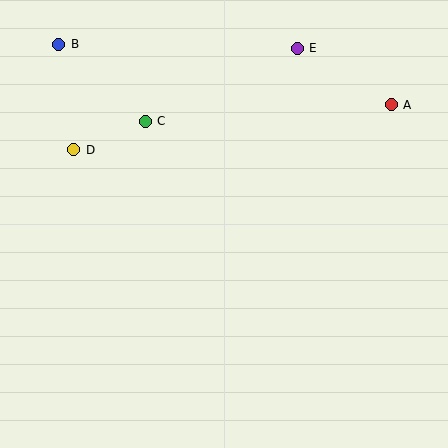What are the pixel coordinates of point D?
Point D is at (74, 150).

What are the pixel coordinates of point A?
Point A is at (391, 105).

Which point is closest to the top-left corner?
Point B is closest to the top-left corner.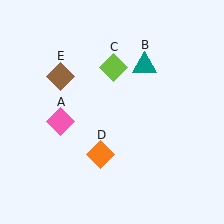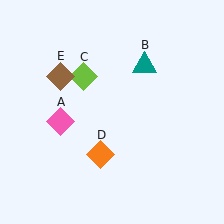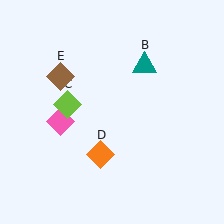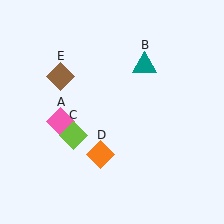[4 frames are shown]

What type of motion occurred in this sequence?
The lime diamond (object C) rotated counterclockwise around the center of the scene.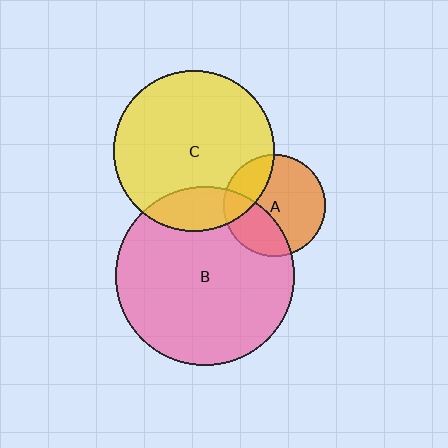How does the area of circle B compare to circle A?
Approximately 3.1 times.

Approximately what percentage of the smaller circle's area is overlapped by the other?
Approximately 25%.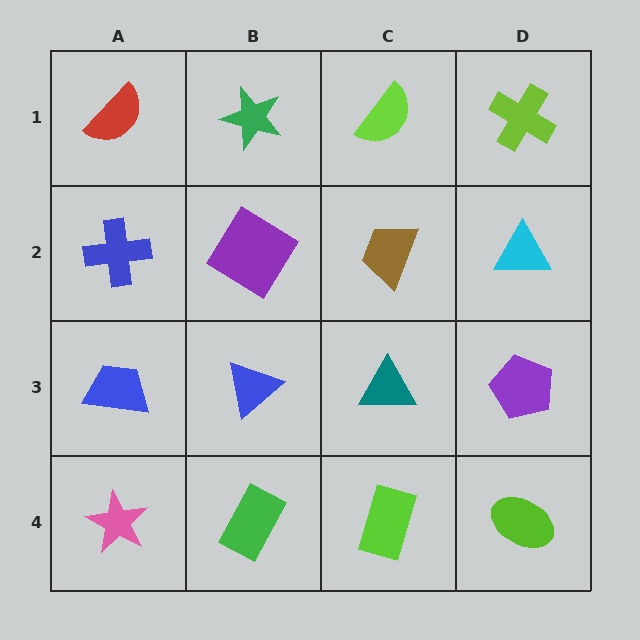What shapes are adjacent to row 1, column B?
A purple diamond (row 2, column B), a red semicircle (row 1, column A), a lime semicircle (row 1, column C).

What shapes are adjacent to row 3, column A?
A blue cross (row 2, column A), a pink star (row 4, column A), a blue triangle (row 3, column B).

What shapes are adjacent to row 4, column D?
A purple pentagon (row 3, column D), a lime rectangle (row 4, column C).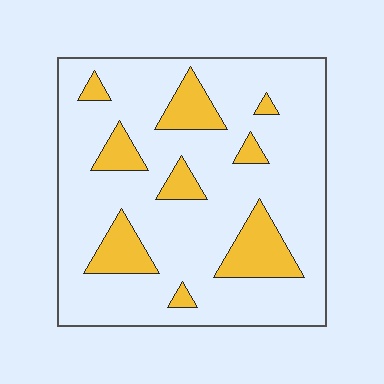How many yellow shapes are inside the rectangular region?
9.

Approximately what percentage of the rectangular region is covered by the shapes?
Approximately 20%.